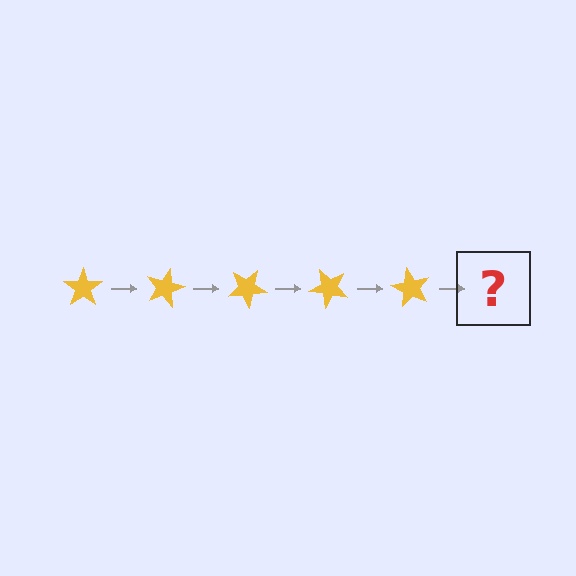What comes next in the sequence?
The next element should be a yellow star rotated 75 degrees.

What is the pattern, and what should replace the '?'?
The pattern is that the star rotates 15 degrees each step. The '?' should be a yellow star rotated 75 degrees.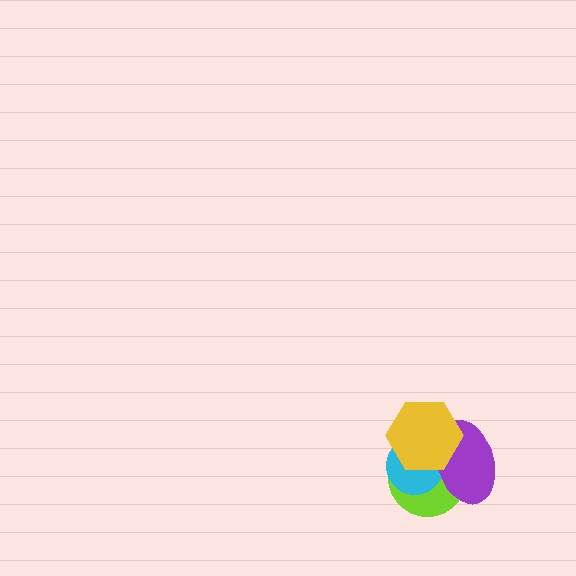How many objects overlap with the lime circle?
3 objects overlap with the lime circle.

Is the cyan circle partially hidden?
Yes, it is partially covered by another shape.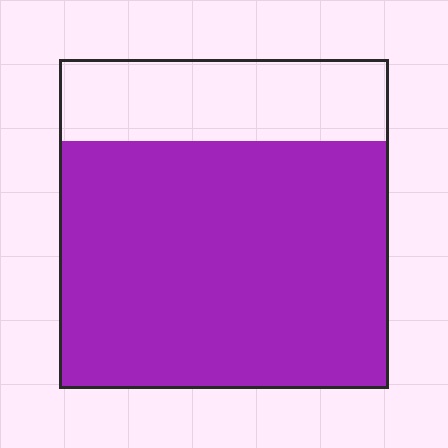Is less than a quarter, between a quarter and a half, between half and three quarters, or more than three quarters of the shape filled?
More than three quarters.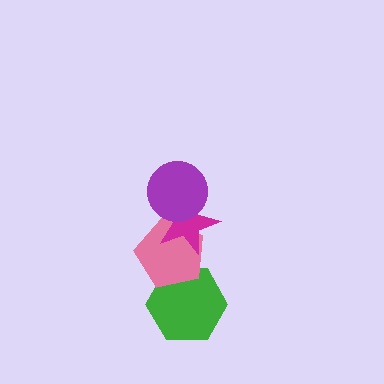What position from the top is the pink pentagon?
The pink pentagon is 3rd from the top.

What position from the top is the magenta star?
The magenta star is 2nd from the top.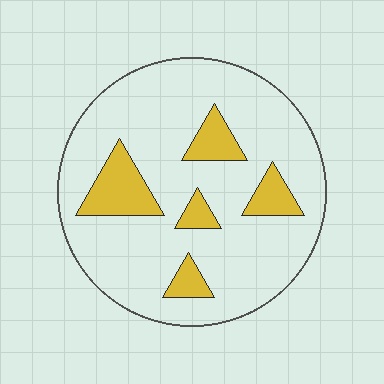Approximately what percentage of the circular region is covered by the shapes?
Approximately 15%.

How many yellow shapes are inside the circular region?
5.